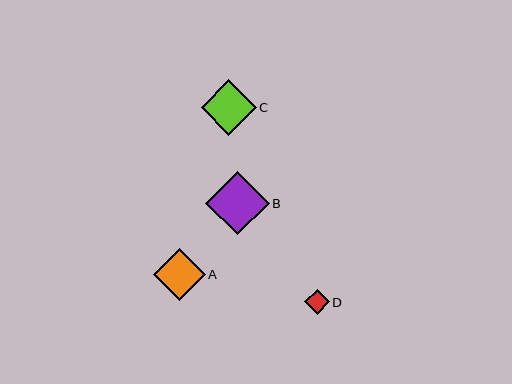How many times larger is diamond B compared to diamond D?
Diamond B is approximately 2.6 times the size of diamond D.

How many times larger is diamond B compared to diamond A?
Diamond B is approximately 1.2 times the size of diamond A.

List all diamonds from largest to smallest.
From largest to smallest: B, C, A, D.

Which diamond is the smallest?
Diamond D is the smallest with a size of approximately 25 pixels.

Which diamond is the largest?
Diamond B is the largest with a size of approximately 63 pixels.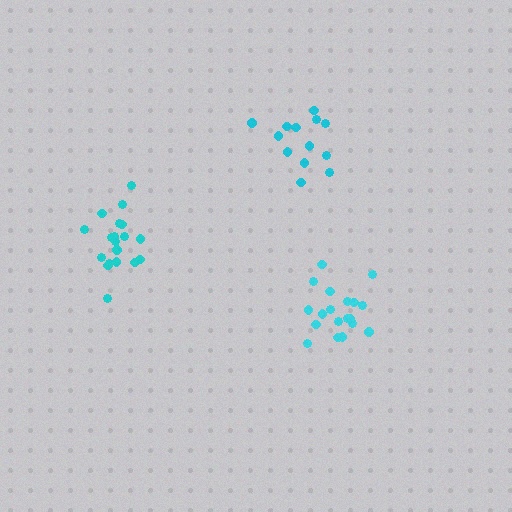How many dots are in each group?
Group 1: 13 dots, Group 2: 19 dots, Group 3: 19 dots (51 total).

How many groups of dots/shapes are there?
There are 3 groups.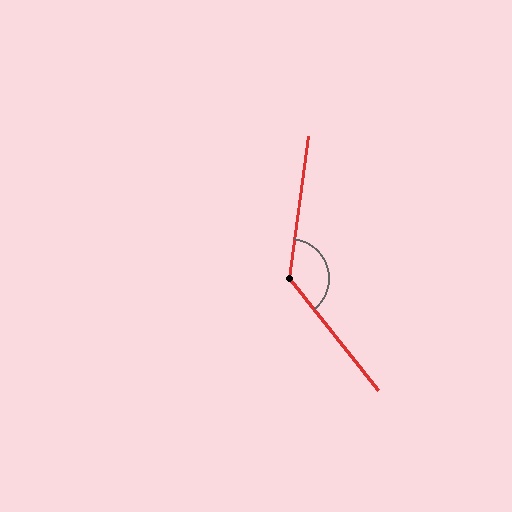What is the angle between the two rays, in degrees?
Approximately 133 degrees.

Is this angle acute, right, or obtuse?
It is obtuse.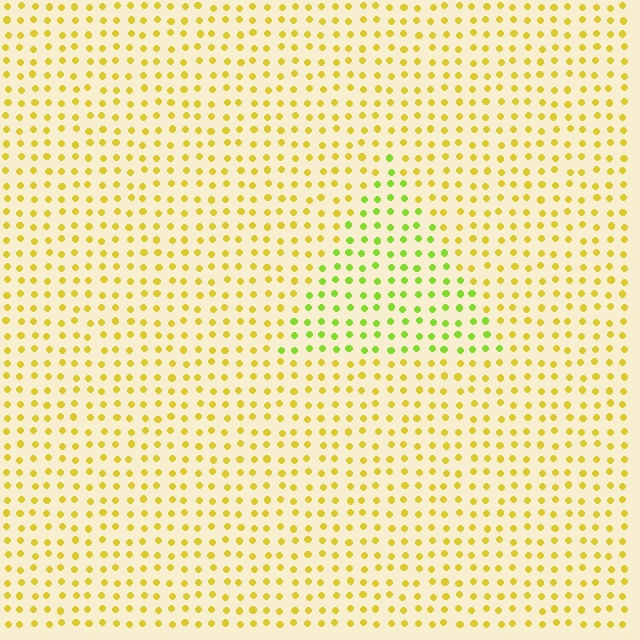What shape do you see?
I see a triangle.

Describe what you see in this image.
The image is filled with small yellow elements in a uniform arrangement. A triangle-shaped region is visible where the elements are tinted to a slightly different hue, forming a subtle color boundary.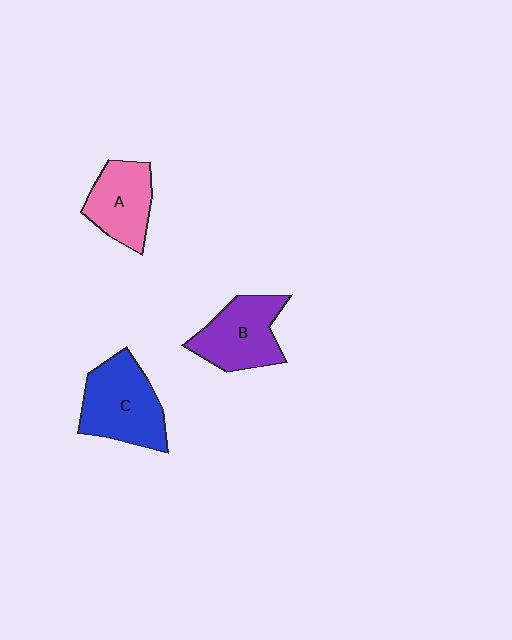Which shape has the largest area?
Shape C (blue).